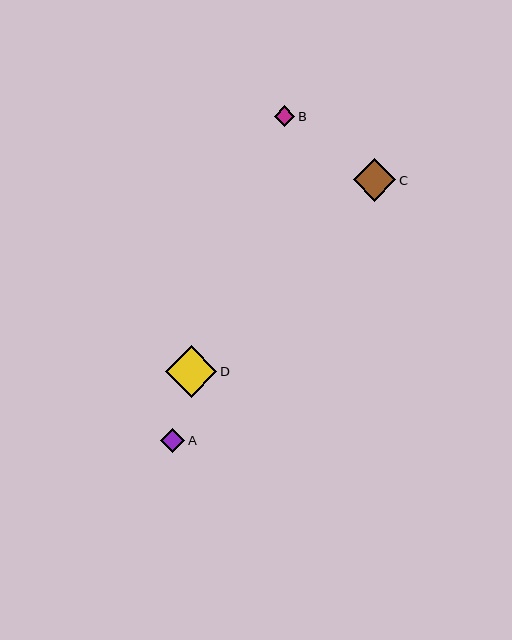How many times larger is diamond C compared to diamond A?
Diamond C is approximately 1.7 times the size of diamond A.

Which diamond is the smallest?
Diamond B is the smallest with a size of approximately 20 pixels.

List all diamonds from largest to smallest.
From largest to smallest: D, C, A, B.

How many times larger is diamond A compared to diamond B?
Diamond A is approximately 1.2 times the size of diamond B.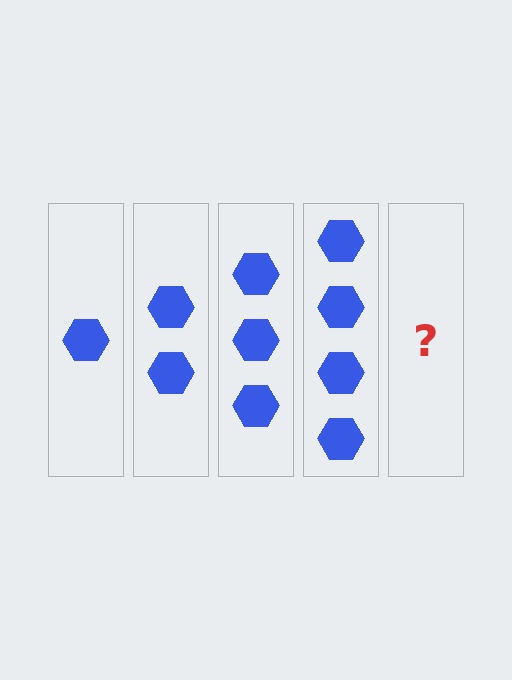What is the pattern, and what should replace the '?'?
The pattern is that each step adds one more hexagon. The '?' should be 5 hexagons.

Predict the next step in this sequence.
The next step is 5 hexagons.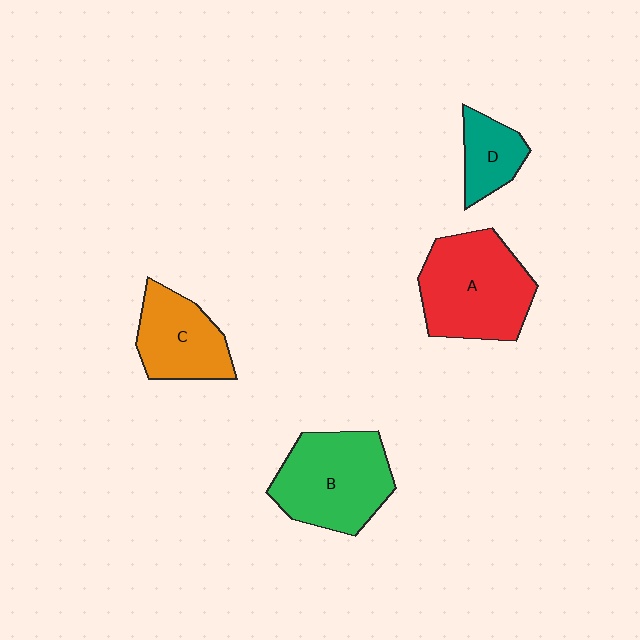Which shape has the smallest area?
Shape D (teal).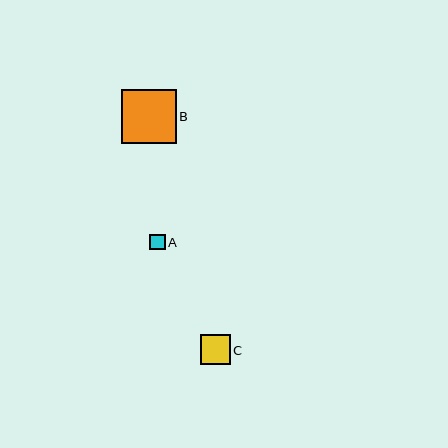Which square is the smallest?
Square A is the smallest with a size of approximately 15 pixels.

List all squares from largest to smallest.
From largest to smallest: B, C, A.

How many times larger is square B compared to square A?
Square B is approximately 3.5 times the size of square A.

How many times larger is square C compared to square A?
Square C is approximately 1.9 times the size of square A.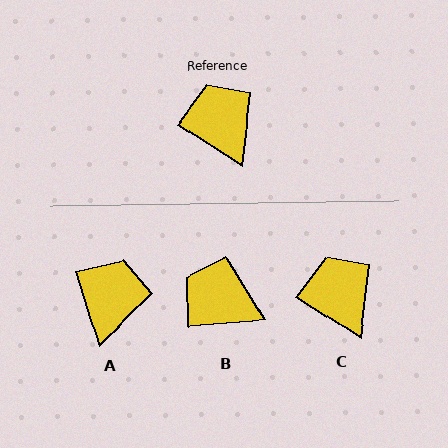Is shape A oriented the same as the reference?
No, it is off by about 40 degrees.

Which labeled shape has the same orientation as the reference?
C.